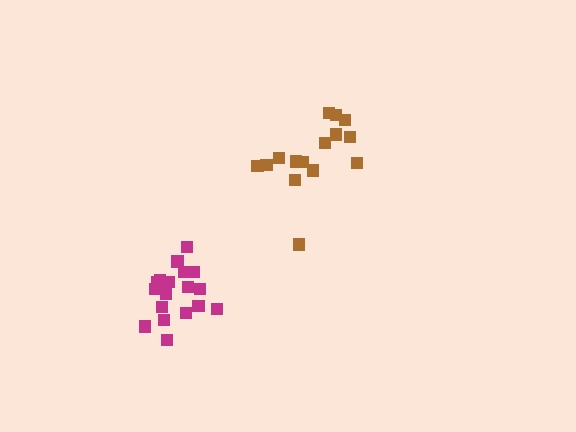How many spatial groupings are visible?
There are 2 spatial groupings.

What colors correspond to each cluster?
The clusters are colored: magenta, brown.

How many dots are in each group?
Group 1: 19 dots, Group 2: 15 dots (34 total).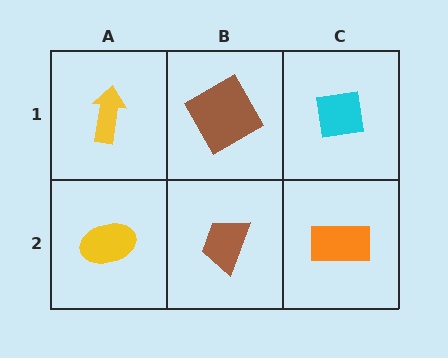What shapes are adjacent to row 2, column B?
A brown square (row 1, column B), a yellow ellipse (row 2, column A), an orange rectangle (row 2, column C).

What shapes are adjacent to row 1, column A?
A yellow ellipse (row 2, column A), a brown square (row 1, column B).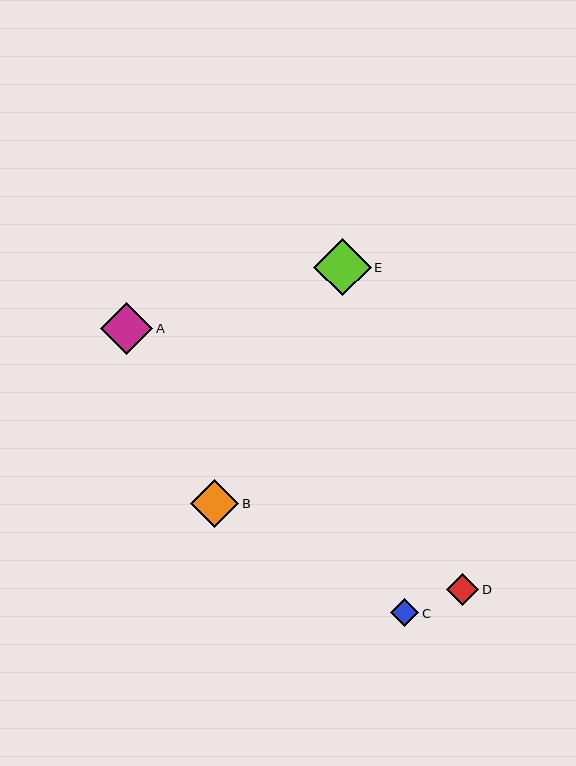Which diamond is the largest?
Diamond E is the largest with a size of approximately 58 pixels.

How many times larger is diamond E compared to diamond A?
Diamond E is approximately 1.1 times the size of diamond A.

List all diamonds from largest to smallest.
From largest to smallest: E, A, B, D, C.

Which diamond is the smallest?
Diamond C is the smallest with a size of approximately 29 pixels.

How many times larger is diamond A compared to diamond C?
Diamond A is approximately 1.8 times the size of diamond C.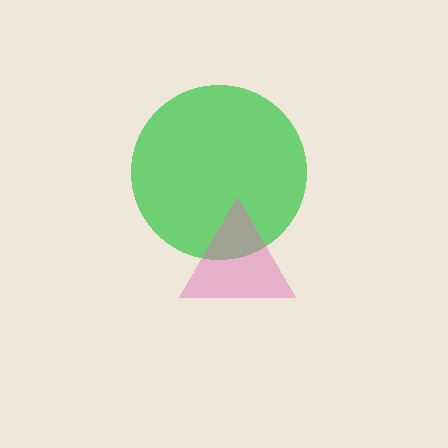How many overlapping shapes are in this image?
There are 2 overlapping shapes in the image.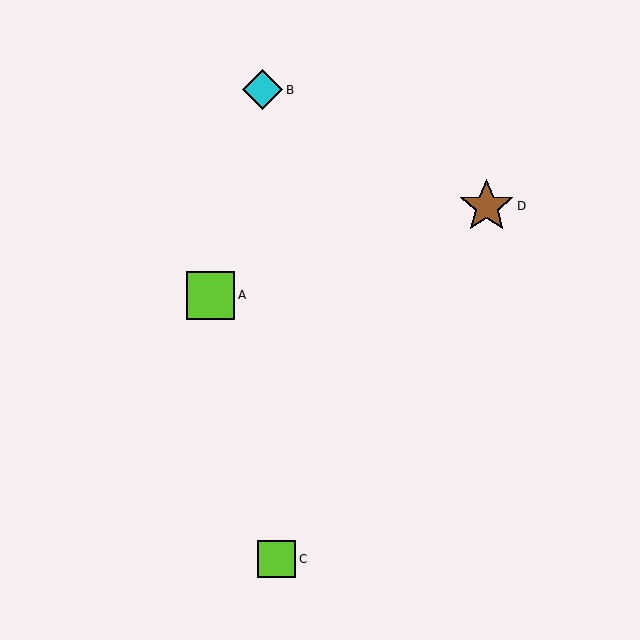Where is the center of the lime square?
The center of the lime square is at (277, 559).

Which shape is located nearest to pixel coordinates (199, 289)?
The lime square (labeled A) at (211, 295) is nearest to that location.